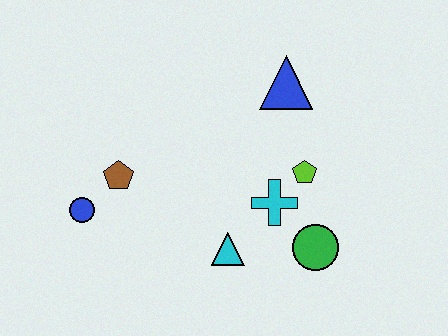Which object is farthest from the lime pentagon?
The blue circle is farthest from the lime pentagon.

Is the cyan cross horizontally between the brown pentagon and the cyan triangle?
No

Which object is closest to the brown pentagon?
The blue circle is closest to the brown pentagon.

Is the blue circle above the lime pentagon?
No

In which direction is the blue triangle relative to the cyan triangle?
The blue triangle is above the cyan triangle.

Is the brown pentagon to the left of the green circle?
Yes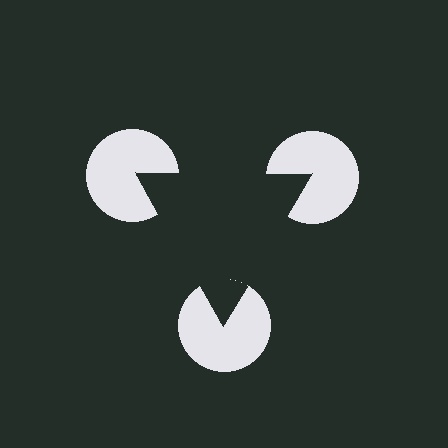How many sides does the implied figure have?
3 sides.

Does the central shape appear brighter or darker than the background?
It typically appears slightly darker than the background, even though no actual brightness change is drawn.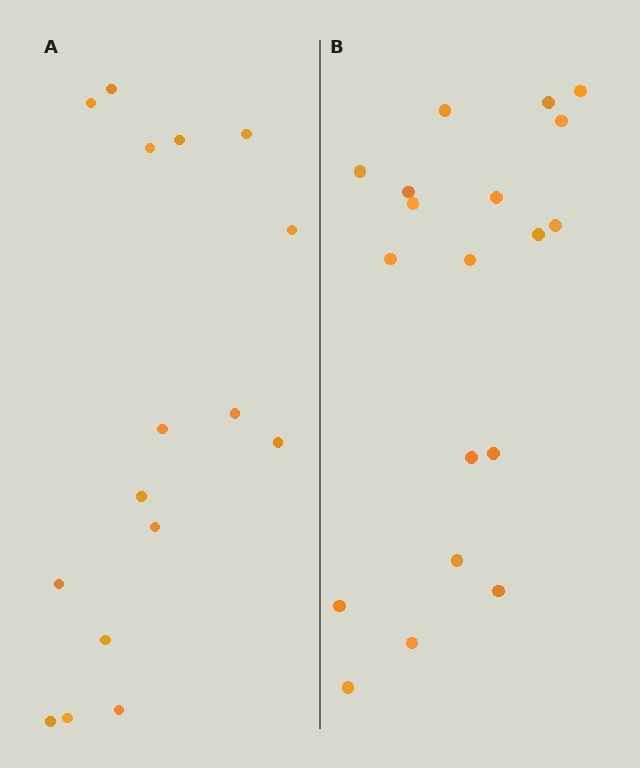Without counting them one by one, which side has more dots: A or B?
Region B (the right region) has more dots.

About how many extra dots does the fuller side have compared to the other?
Region B has just a few more — roughly 2 or 3 more dots than region A.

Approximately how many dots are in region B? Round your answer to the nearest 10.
About 20 dots. (The exact count is 19, which rounds to 20.)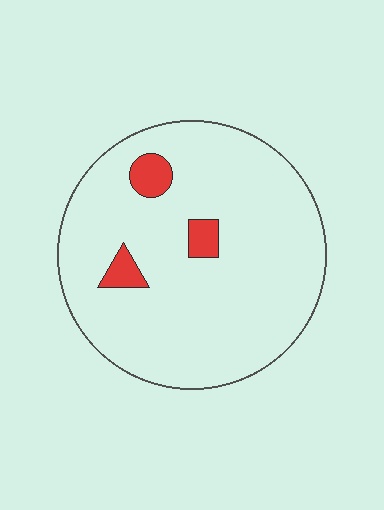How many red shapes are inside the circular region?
3.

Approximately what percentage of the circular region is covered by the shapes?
Approximately 5%.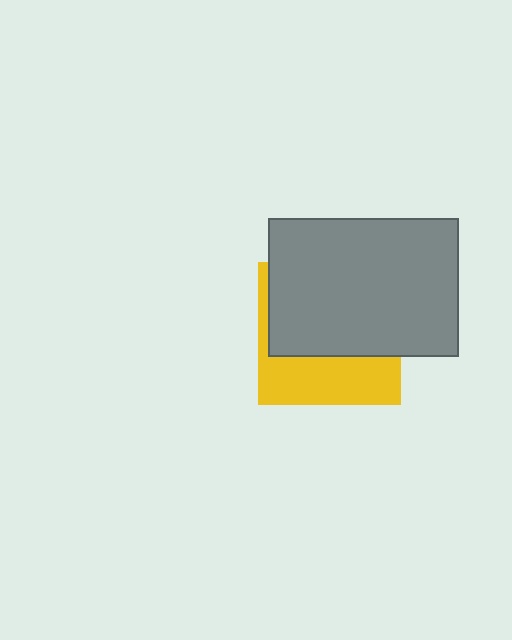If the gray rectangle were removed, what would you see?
You would see the complete yellow square.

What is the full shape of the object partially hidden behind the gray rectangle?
The partially hidden object is a yellow square.